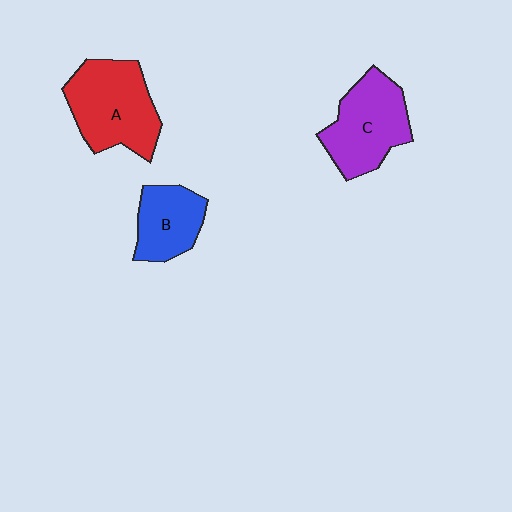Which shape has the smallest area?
Shape B (blue).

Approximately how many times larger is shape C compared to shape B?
Approximately 1.4 times.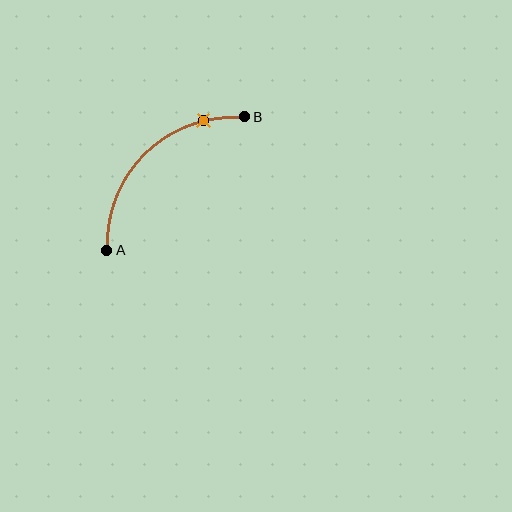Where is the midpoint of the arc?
The arc midpoint is the point on the curve farthest from the straight line joining A and B. It sits above and to the left of that line.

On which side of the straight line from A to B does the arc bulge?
The arc bulges above and to the left of the straight line connecting A and B.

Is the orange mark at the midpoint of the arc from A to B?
No. The orange mark lies on the arc but is closer to endpoint B. The arc midpoint would be at the point on the curve equidistant along the arc from both A and B.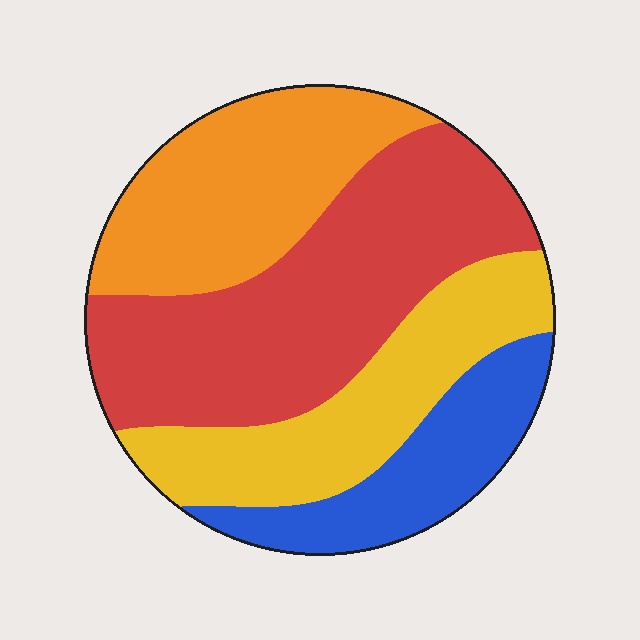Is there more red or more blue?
Red.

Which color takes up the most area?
Red, at roughly 35%.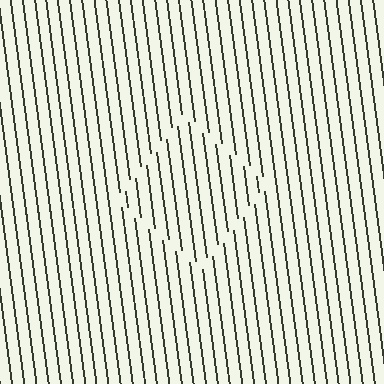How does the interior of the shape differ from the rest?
The interior of the shape contains the same grating, shifted by half a period — the contour is defined by the phase discontinuity where line-ends from the inner and outer gratings abut.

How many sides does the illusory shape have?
4 sides — the line-ends trace a square.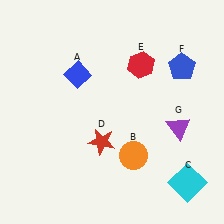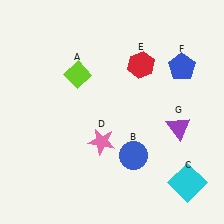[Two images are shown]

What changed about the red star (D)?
In Image 1, D is red. In Image 2, it changed to pink.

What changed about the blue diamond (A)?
In Image 1, A is blue. In Image 2, it changed to lime.